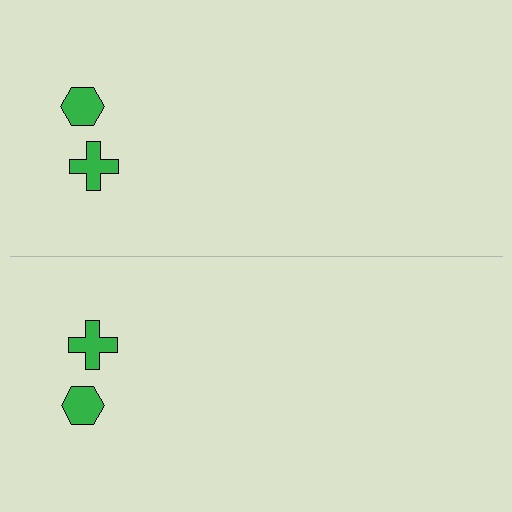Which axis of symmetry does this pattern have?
The pattern has a horizontal axis of symmetry running through the center of the image.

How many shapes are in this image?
There are 4 shapes in this image.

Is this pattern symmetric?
Yes, this pattern has bilateral (reflection) symmetry.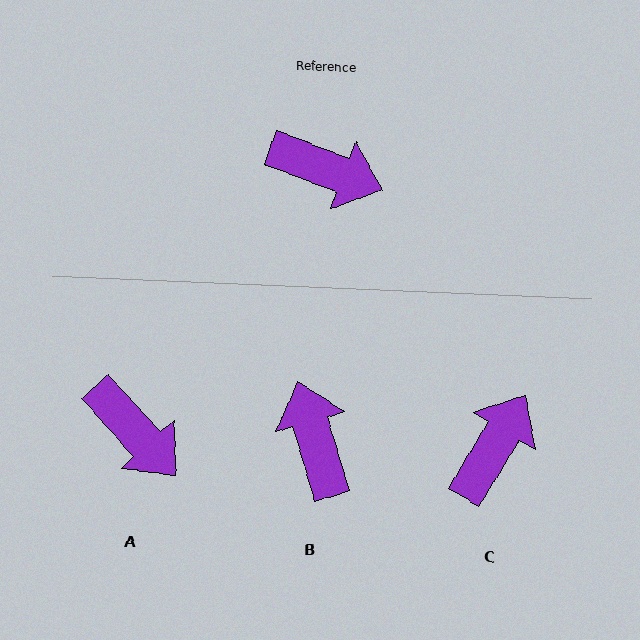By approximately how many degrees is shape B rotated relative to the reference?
Approximately 127 degrees counter-clockwise.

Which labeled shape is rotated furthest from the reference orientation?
B, about 127 degrees away.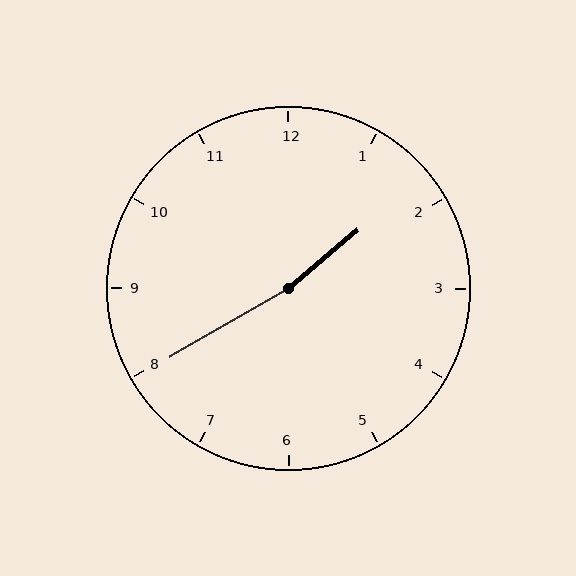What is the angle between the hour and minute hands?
Approximately 170 degrees.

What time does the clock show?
1:40.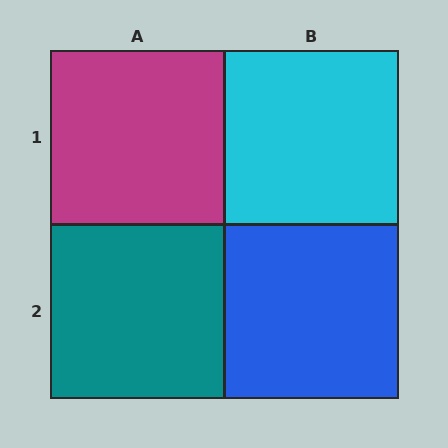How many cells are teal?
1 cell is teal.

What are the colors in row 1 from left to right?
Magenta, cyan.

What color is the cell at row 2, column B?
Blue.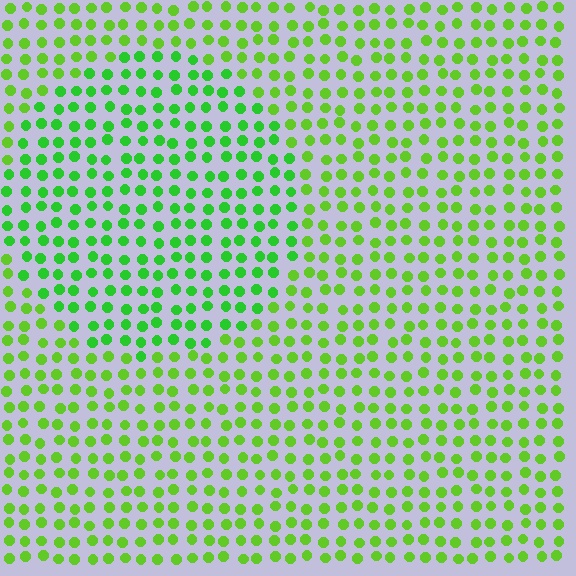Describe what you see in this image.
The image is filled with small lime elements in a uniform arrangement. A circle-shaped region is visible where the elements are tinted to a slightly different hue, forming a subtle color boundary.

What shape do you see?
I see a circle.